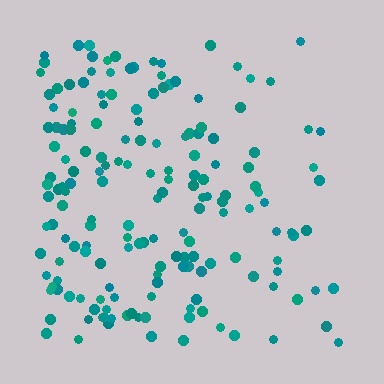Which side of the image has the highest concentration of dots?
The left.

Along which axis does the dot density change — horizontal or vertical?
Horizontal.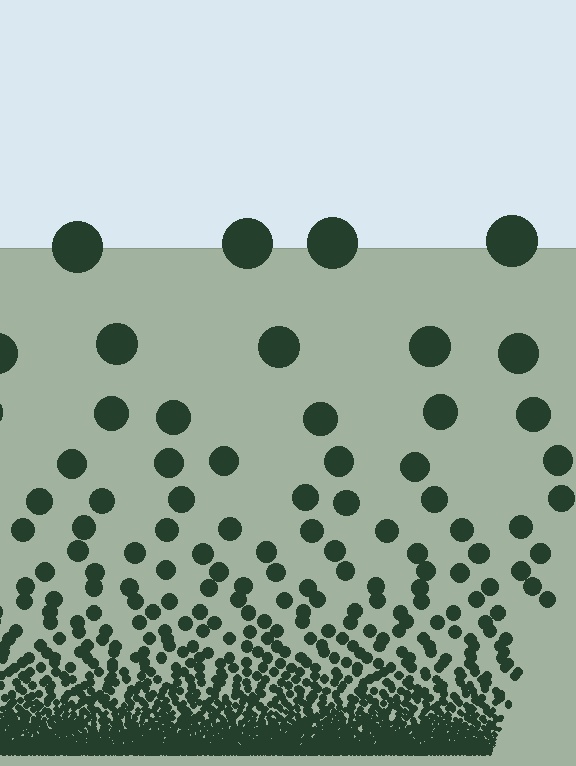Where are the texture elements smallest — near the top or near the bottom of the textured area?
Near the bottom.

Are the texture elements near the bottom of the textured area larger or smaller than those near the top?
Smaller. The gradient is inverted — elements near the bottom are smaller and denser.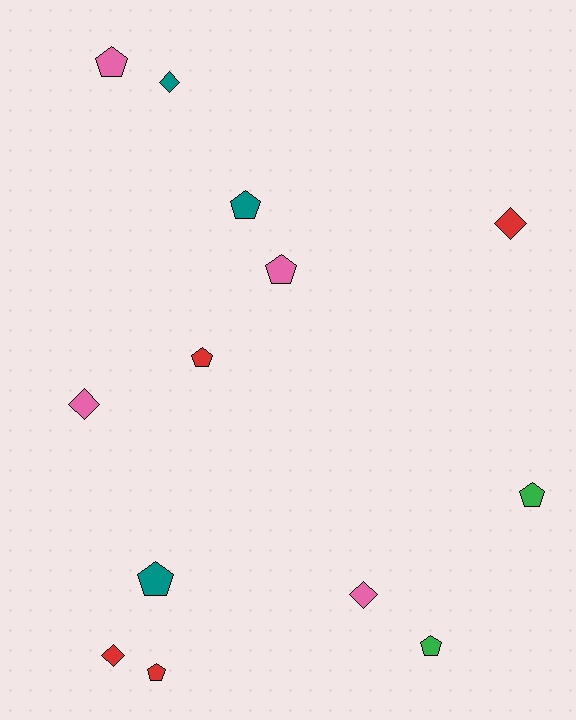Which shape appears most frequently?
Pentagon, with 8 objects.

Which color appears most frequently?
Red, with 4 objects.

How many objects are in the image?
There are 13 objects.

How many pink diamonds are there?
There are 2 pink diamonds.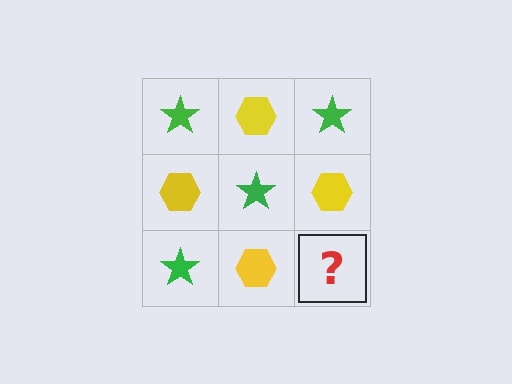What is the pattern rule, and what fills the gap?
The rule is that it alternates green star and yellow hexagon in a checkerboard pattern. The gap should be filled with a green star.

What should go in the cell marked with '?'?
The missing cell should contain a green star.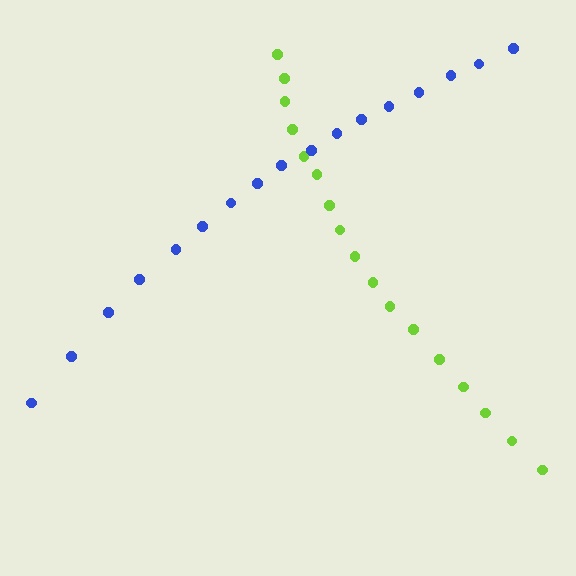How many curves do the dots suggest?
There are 2 distinct paths.